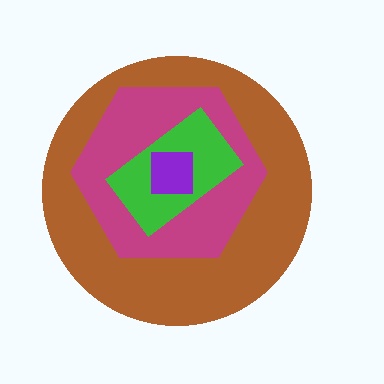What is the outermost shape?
The brown circle.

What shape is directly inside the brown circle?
The magenta hexagon.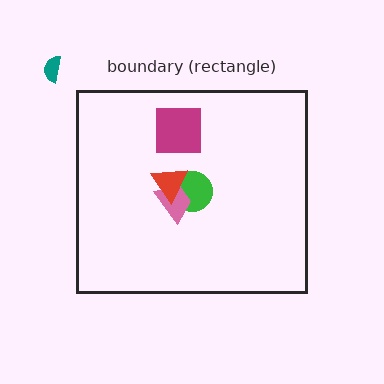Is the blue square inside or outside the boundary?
Inside.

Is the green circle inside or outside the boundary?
Inside.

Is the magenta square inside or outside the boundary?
Inside.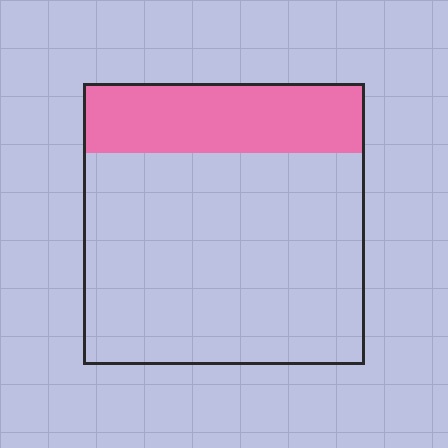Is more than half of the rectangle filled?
No.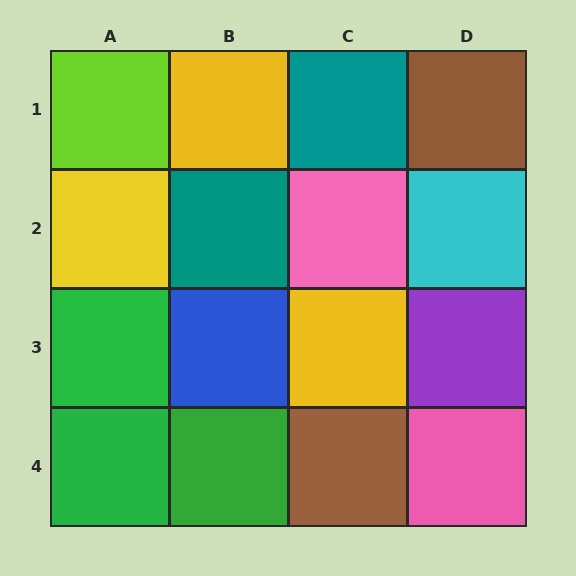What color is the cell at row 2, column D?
Cyan.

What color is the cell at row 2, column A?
Yellow.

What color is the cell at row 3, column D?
Purple.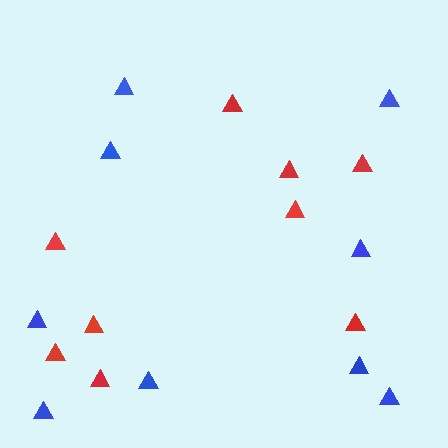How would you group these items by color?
There are 2 groups: one group of blue triangles (9) and one group of red triangles (9).